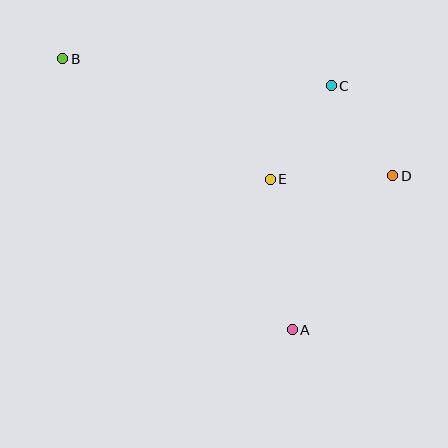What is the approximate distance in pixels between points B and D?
The distance between B and D is approximately 350 pixels.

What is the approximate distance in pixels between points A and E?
The distance between A and E is approximately 152 pixels.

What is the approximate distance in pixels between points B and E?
The distance between B and E is approximately 240 pixels.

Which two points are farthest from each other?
Points A and B are farthest from each other.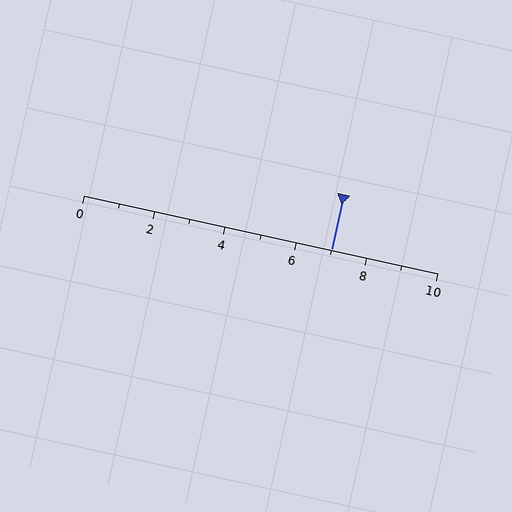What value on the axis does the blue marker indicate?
The marker indicates approximately 7.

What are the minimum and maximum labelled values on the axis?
The axis runs from 0 to 10.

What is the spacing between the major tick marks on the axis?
The major ticks are spaced 2 apart.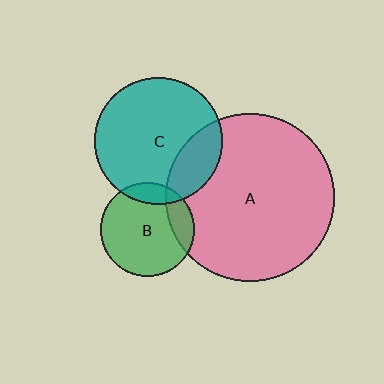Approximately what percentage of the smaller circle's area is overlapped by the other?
Approximately 20%.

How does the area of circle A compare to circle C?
Approximately 1.8 times.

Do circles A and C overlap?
Yes.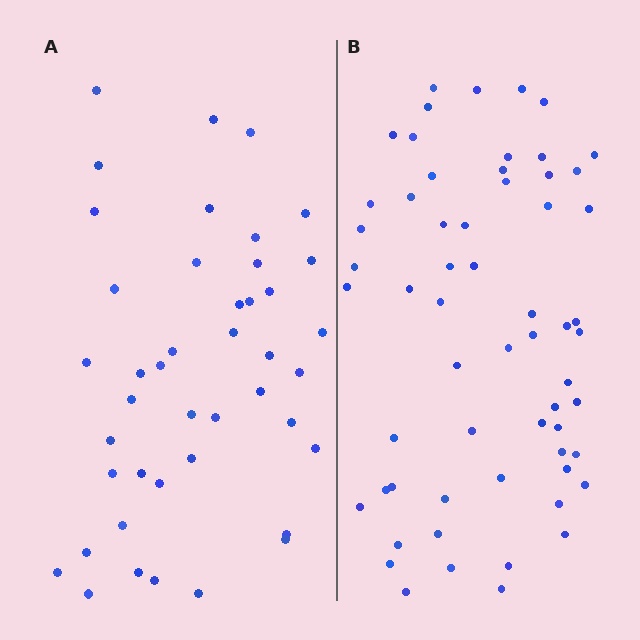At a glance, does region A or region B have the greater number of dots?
Region B (the right region) has more dots.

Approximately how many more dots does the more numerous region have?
Region B has approximately 15 more dots than region A.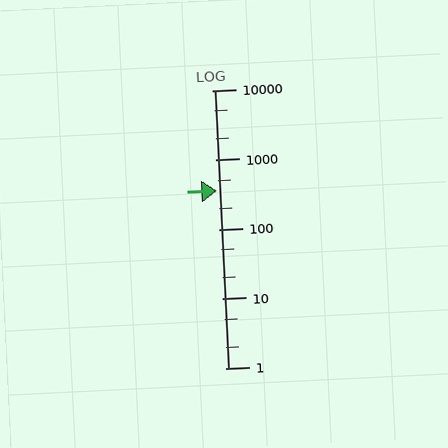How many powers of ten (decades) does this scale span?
The scale spans 4 decades, from 1 to 10000.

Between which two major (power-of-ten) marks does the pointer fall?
The pointer is between 100 and 1000.